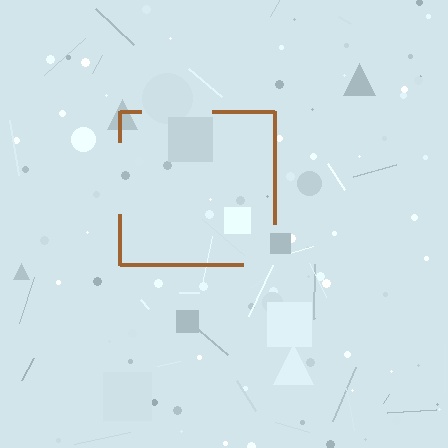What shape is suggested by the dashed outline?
The dashed outline suggests a square.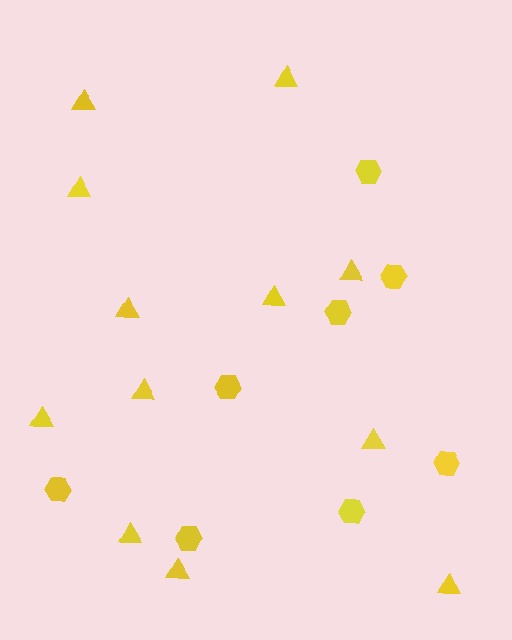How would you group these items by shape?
There are 2 groups: one group of hexagons (8) and one group of triangles (12).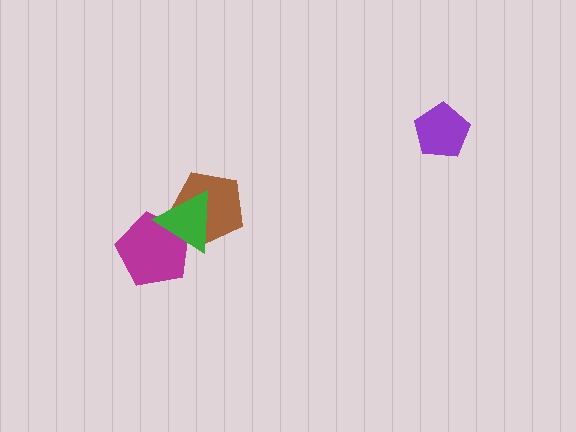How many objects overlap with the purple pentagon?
0 objects overlap with the purple pentagon.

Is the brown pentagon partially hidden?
Yes, it is partially covered by another shape.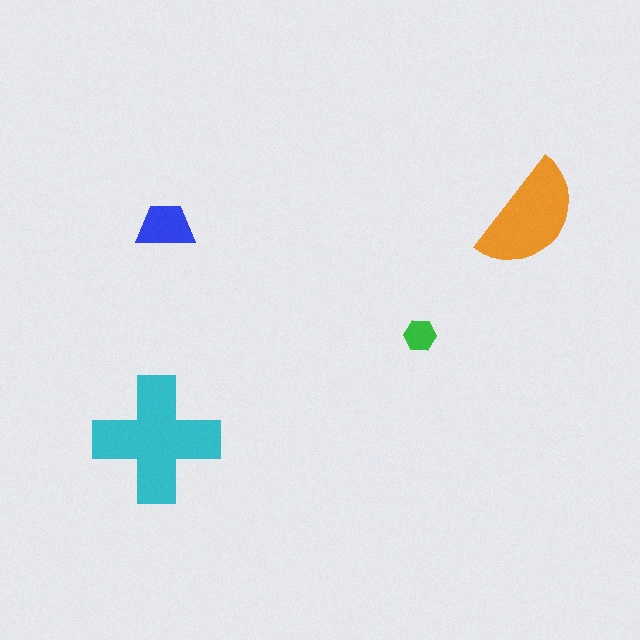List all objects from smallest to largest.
The green hexagon, the blue trapezoid, the orange semicircle, the cyan cross.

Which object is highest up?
The orange semicircle is topmost.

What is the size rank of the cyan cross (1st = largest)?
1st.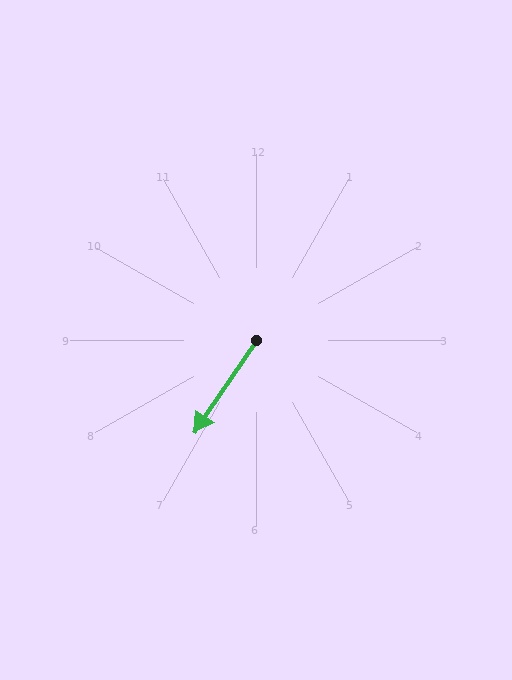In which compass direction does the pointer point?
Southwest.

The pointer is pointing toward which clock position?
Roughly 7 o'clock.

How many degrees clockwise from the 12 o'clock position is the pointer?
Approximately 214 degrees.